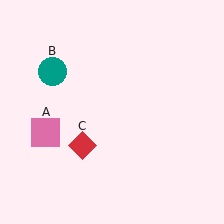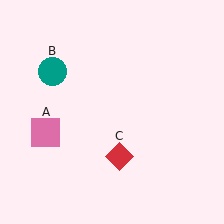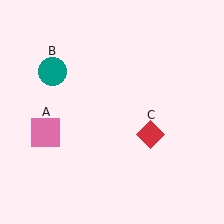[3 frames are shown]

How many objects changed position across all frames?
1 object changed position: red diamond (object C).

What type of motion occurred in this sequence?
The red diamond (object C) rotated counterclockwise around the center of the scene.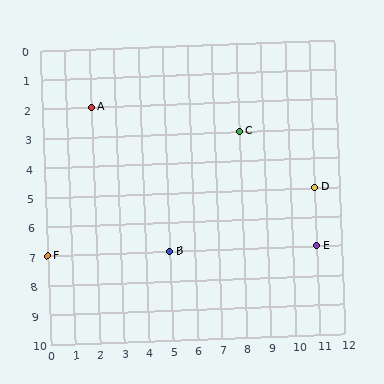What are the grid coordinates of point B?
Point B is at grid coordinates (5, 7).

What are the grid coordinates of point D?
Point D is at grid coordinates (11, 5).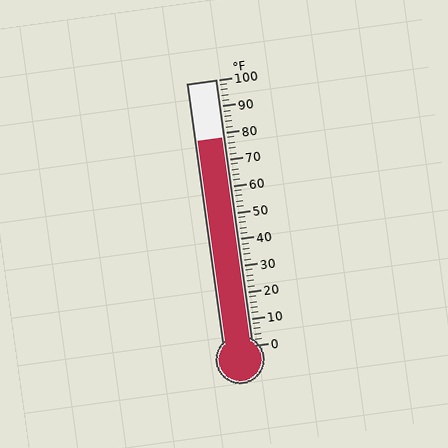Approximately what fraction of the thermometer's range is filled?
The thermometer is filled to approximately 80% of its range.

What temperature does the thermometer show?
The thermometer shows approximately 78°F.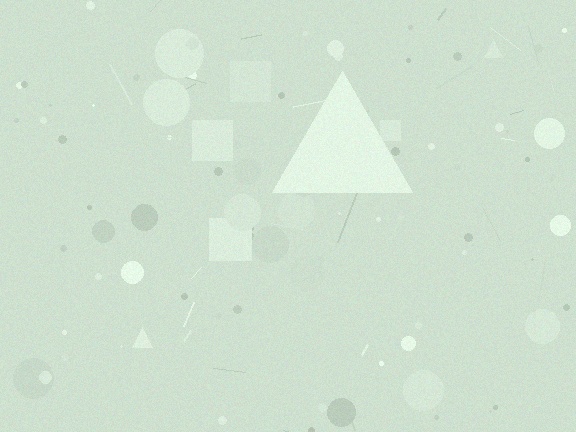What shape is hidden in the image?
A triangle is hidden in the image.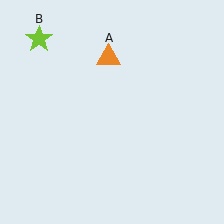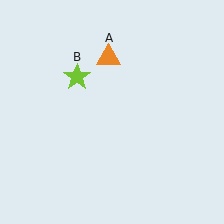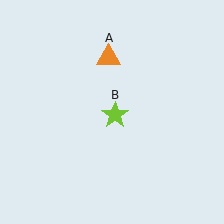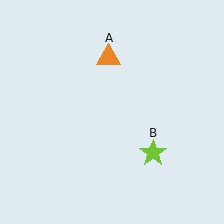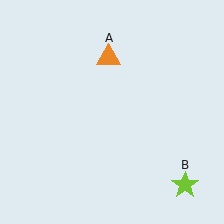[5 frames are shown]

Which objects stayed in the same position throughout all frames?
Orange triangle (object A) remained stationary.